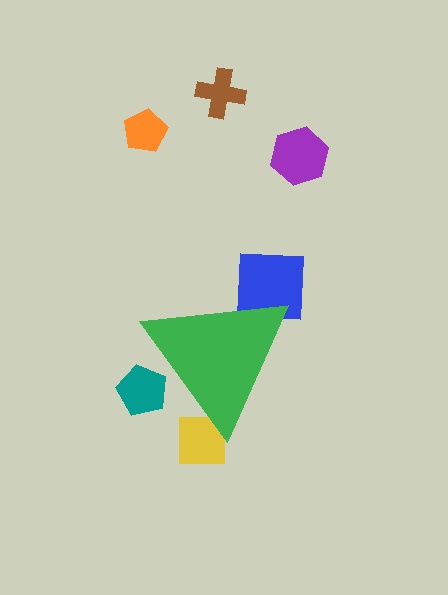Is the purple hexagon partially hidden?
No, the purple hexagon is fully visible.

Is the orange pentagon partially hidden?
No, the orange pentagon is fully visible.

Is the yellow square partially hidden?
Yes, the yellow square is partially hidden behind the green triangle.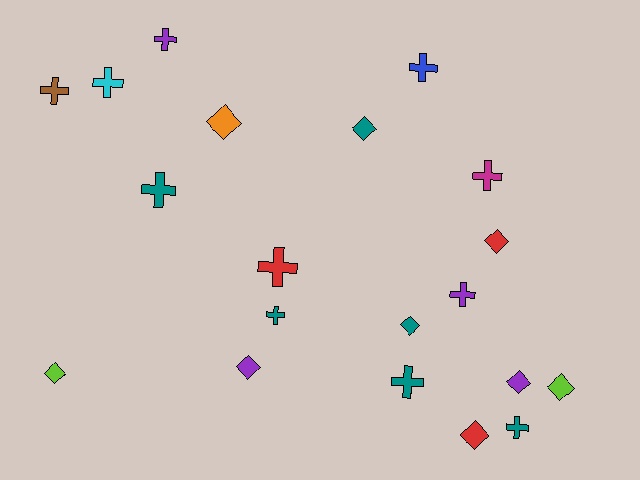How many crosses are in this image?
There are 11 crosses.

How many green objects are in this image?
There are no green objects.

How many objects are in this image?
There are 20 objects.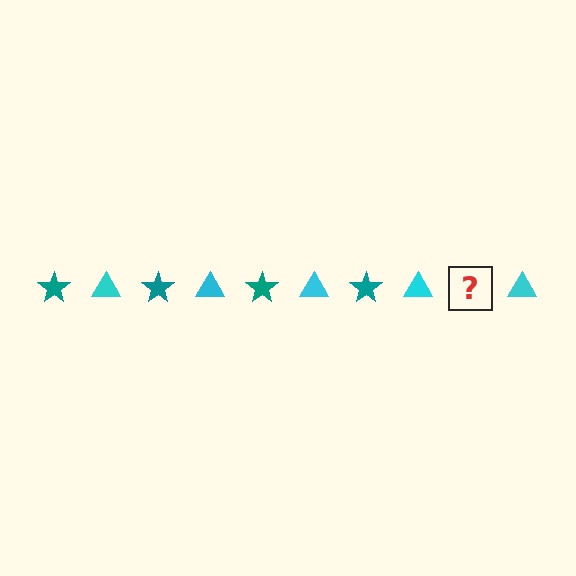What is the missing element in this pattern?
The missing element is a teal star.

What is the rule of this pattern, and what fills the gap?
The rule is that the pattern alternates between teal star and cyan triangle. The gap should be filled with a teal star.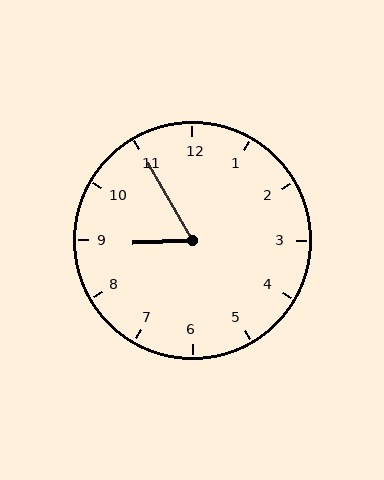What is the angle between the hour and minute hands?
Approximately 62 degrees.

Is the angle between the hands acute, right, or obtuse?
It is acute.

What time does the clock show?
8:55.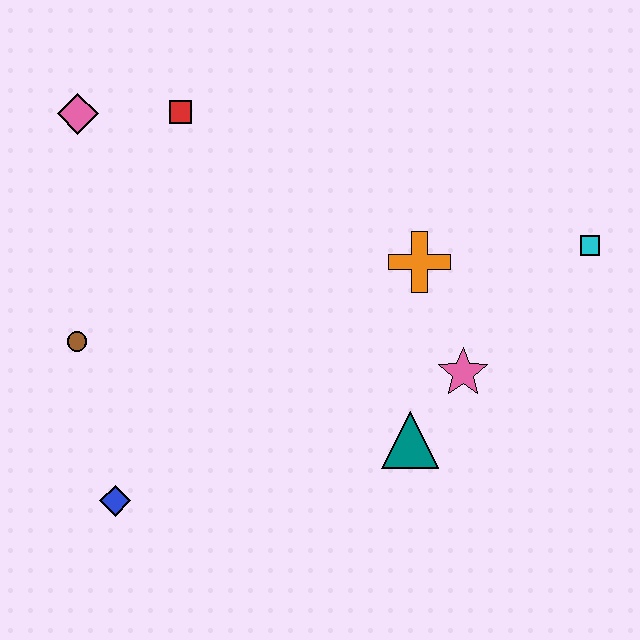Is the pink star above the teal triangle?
Yes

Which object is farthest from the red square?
The cyan square is farthest from the red square.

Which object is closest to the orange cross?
The pink star is closest to the orange cross.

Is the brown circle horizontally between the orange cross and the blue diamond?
No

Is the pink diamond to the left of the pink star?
Yes